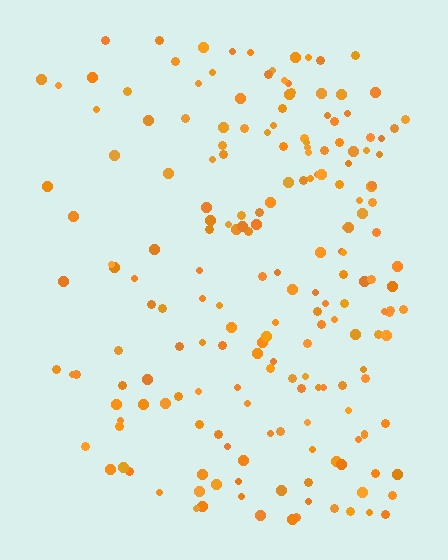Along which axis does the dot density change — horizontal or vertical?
Horizontal.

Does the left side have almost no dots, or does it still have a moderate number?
Still a moderate number, just noticeably fewer than the right.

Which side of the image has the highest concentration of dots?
The right.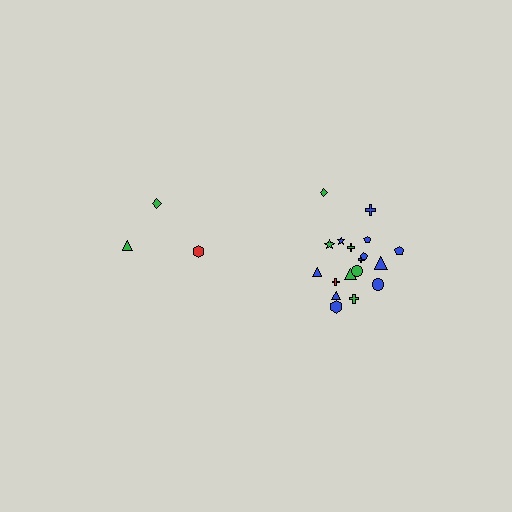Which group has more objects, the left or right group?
The right group.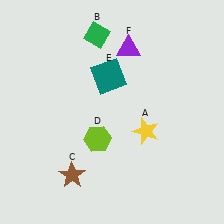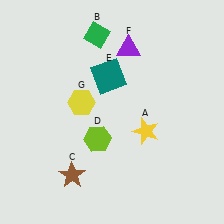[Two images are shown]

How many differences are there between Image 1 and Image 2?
There is 1 difference between the two images.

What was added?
A yellow hexagon (G) was added in Image 2.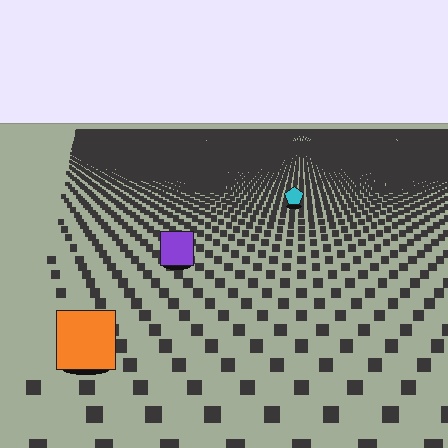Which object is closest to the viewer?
The orange square is closest. The texture marks near it are larger and more spread out.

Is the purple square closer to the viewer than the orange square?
No. The orange square is closer — you can tell from the texture gradient: the ground texture is coarser near it.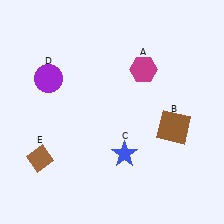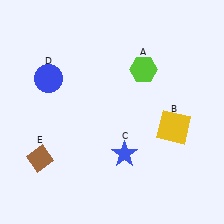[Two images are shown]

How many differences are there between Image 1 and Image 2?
There are 3 differences between the two images.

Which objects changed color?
A changed from magenta to lime. B changed from brown to yellow. D changed from purple to blue.